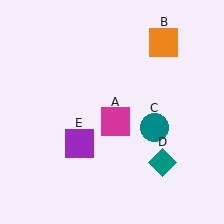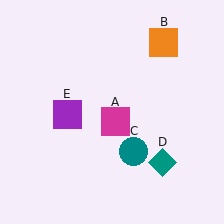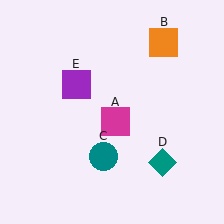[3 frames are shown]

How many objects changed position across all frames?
2 objects changed position: teal circle (object C), purple square (object E).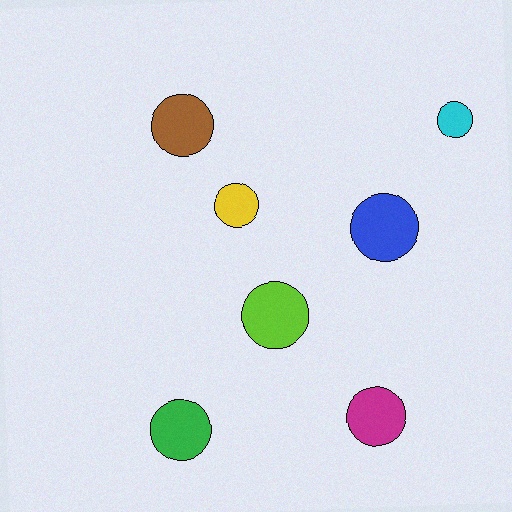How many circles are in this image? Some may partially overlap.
There are 7 circles.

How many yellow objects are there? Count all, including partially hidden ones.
There is 1 yellow object.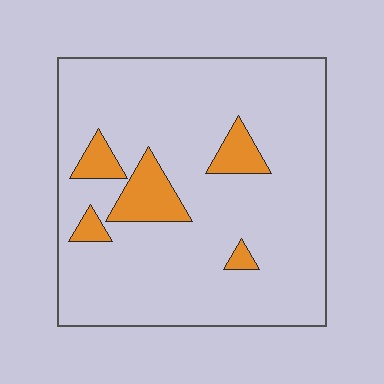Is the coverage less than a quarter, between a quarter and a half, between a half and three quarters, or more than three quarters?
Less than a quarter.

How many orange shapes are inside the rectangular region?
5.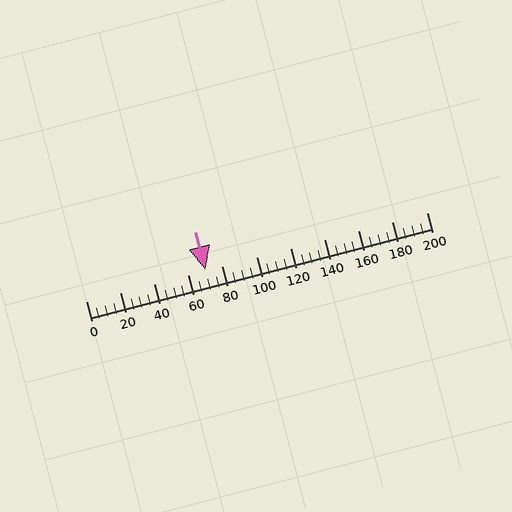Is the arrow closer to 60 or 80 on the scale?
The arrow is closer to 80.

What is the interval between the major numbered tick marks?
The major tick marks are spaced 20 units apart.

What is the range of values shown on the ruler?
The ruler shows values from 0 to 200.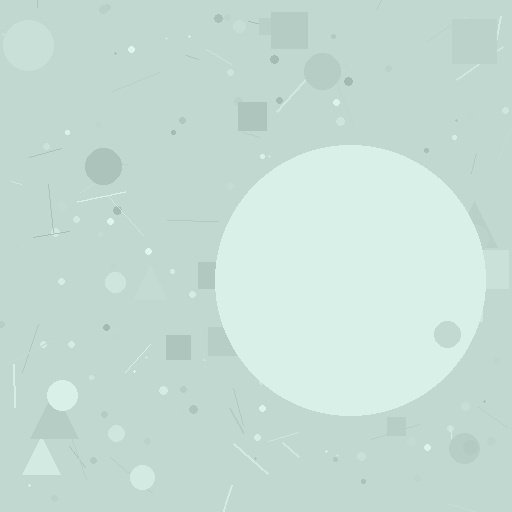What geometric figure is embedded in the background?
A circle is embedded in the background.